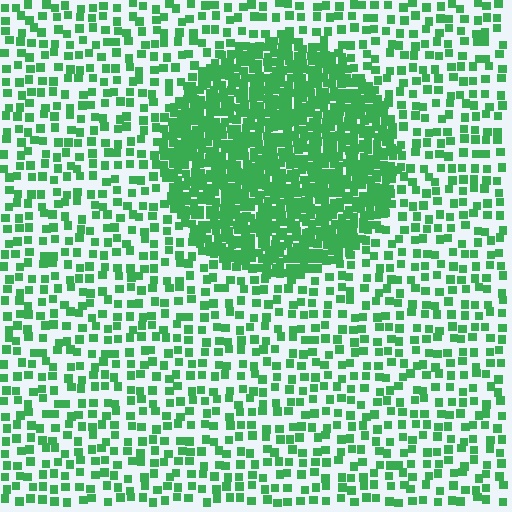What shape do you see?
I see a circle.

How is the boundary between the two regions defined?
The boundary is defined by a change in element density (approximately 2.8x ratio). All elements are the same color, size, and shape.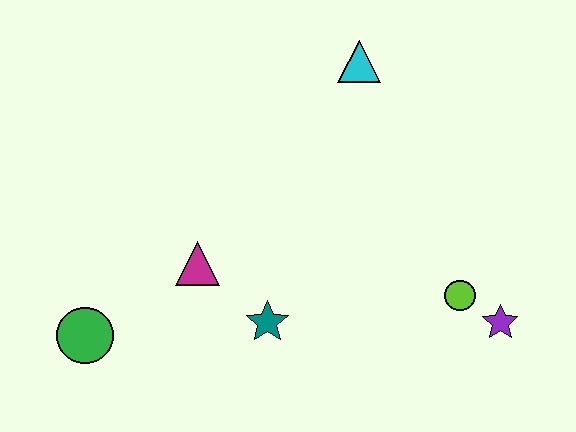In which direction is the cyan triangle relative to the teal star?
The cyan triangle is above the teal star.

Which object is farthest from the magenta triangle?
The purple star is farthest from the magenta triangle.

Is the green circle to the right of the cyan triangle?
No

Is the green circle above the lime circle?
No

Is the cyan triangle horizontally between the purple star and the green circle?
Yes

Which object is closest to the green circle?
The magenta triangle is closest to the green circle.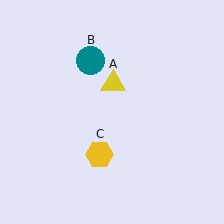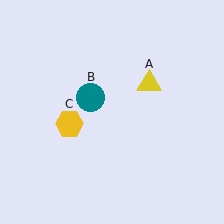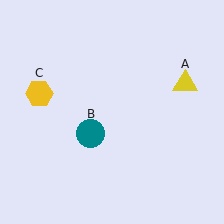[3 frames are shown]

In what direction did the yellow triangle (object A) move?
The yellow triangle (object A) moved right.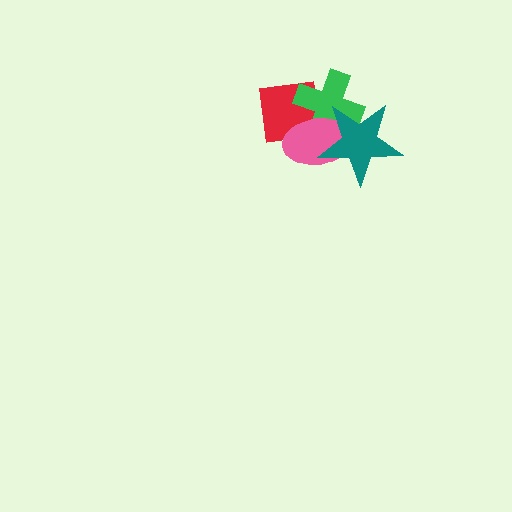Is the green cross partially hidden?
Yes, it is partially covered by another shape.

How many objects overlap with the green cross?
3 objects overlap with the green cross.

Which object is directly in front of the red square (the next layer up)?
The green cross is directly in front of the red square.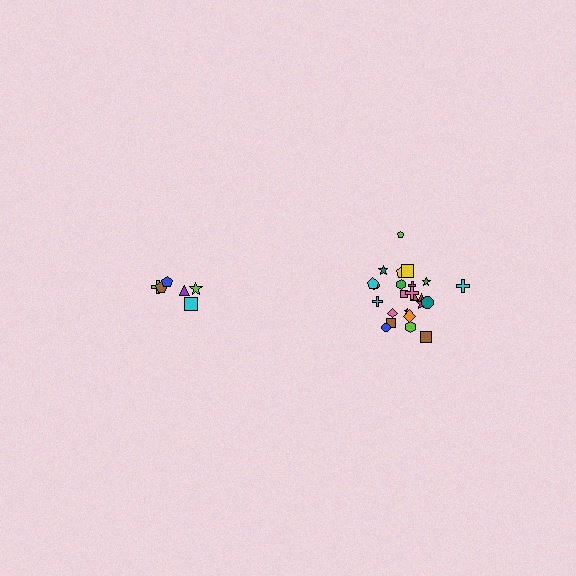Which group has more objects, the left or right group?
The right group.